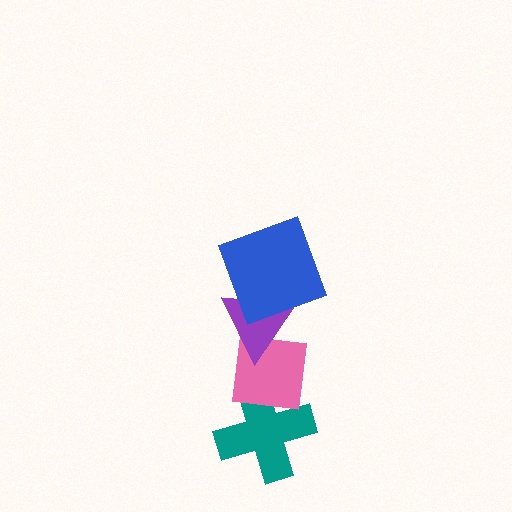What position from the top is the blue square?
The blue square is 1st from the top.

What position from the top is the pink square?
The pink square is 3rd from the top.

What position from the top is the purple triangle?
The purple triangle is 2nd from the top.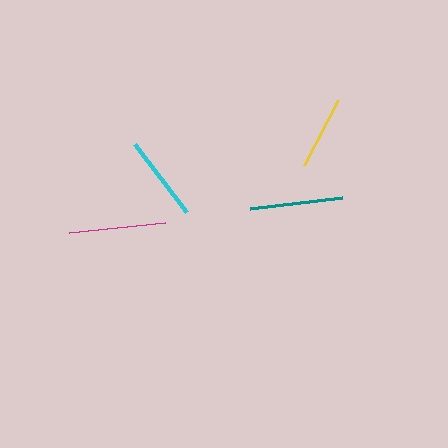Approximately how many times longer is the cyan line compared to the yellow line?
The cyan line is approximately 1.2 times the length of the yellow line.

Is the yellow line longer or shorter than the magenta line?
The magenta line is longer than the yellow line.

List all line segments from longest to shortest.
From longest to shortest: magenta, teal, cyan, yellow.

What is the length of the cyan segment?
The cyan segment is approximately 85 pixels long.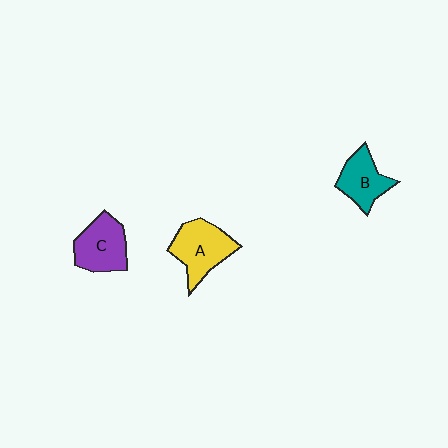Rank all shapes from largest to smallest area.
From largest to smallest: A (yellow), C (purple), B (teal).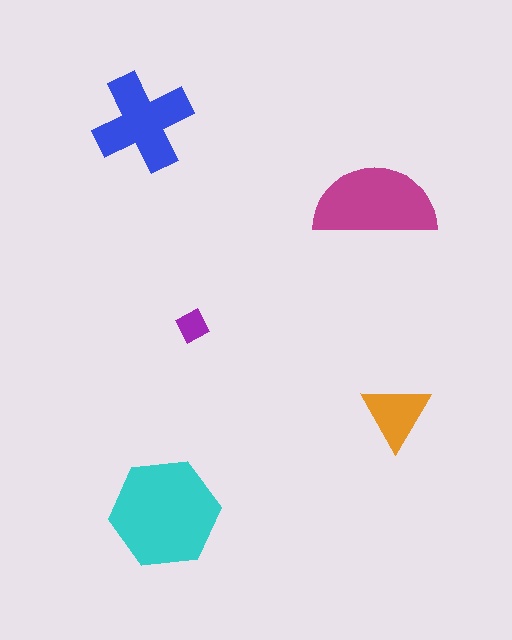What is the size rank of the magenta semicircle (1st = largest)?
2nd.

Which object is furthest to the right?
The orange triangle is rightmost.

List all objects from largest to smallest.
The cyan hexagon, the magenta semicircle, the blue cross, the orange triangle, the purple diamond.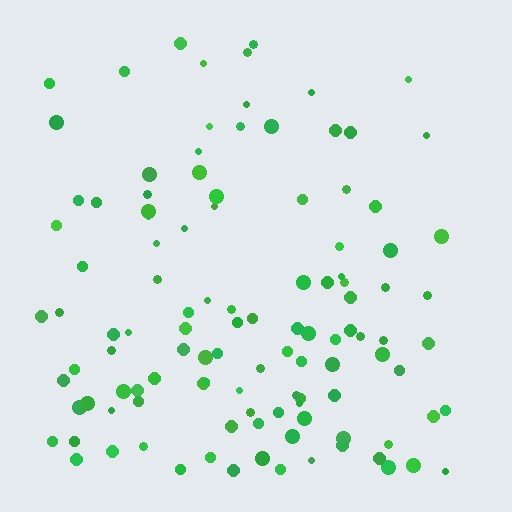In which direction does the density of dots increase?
From top to bottom, with the bottom side densest.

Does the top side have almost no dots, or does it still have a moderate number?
Still a moderate number, just noticeably fewer than the bottom.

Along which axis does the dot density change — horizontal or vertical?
Vertical.